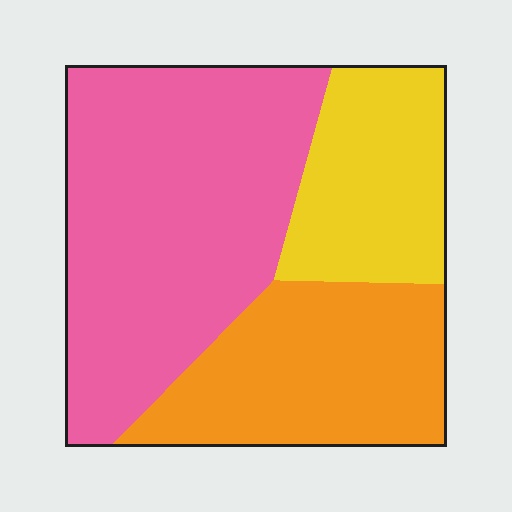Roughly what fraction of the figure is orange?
Orange covers roughly 30% of the figure.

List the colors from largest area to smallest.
From largest to smallest: pink, orange, yellow.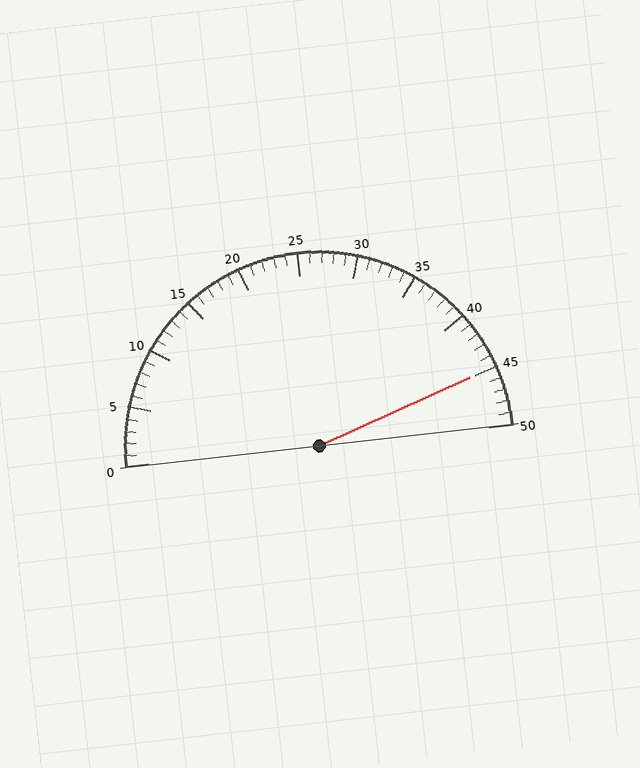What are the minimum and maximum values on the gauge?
The gauge ranges from 0 to 50.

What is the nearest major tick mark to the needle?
The nearest major tick mark is 45.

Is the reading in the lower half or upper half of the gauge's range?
The reading is in the upper half of the range (0 to 50).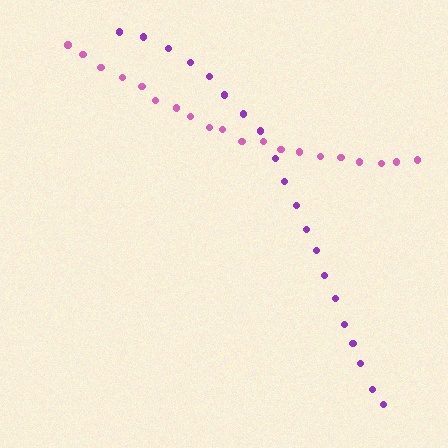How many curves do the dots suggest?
There are 2 distinct paths.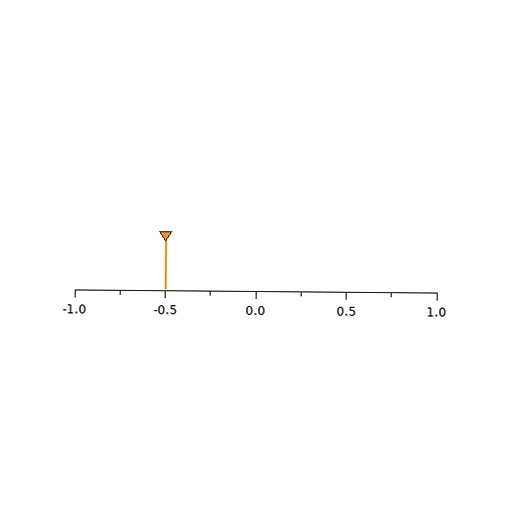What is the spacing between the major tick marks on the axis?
The major ticks are spaced 0.5 apart.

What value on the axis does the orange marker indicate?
The marker indicates approximately -0.5.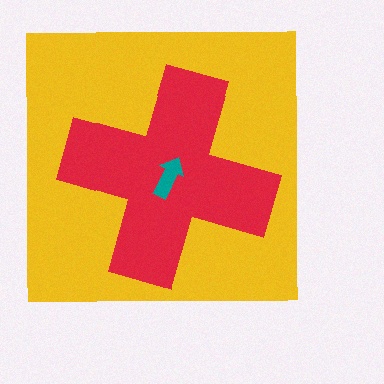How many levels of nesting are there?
3.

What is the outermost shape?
The yellow square.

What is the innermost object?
The teal arrow.